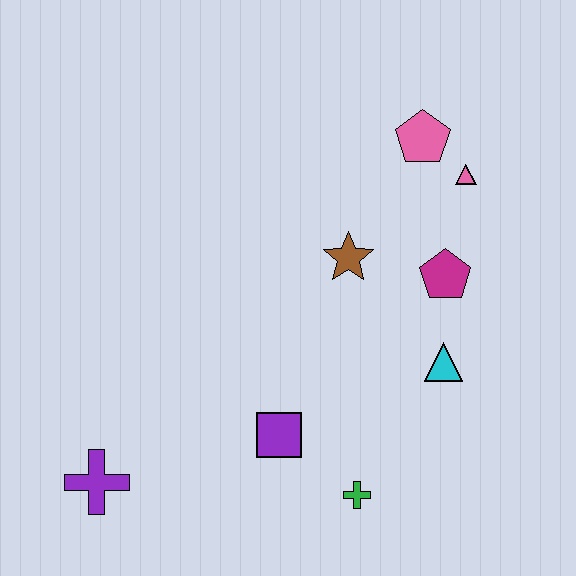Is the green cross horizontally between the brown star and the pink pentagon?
Yes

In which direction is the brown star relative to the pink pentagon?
The brown star is below the pink pentagon.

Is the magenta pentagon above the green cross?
Yes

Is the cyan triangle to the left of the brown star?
No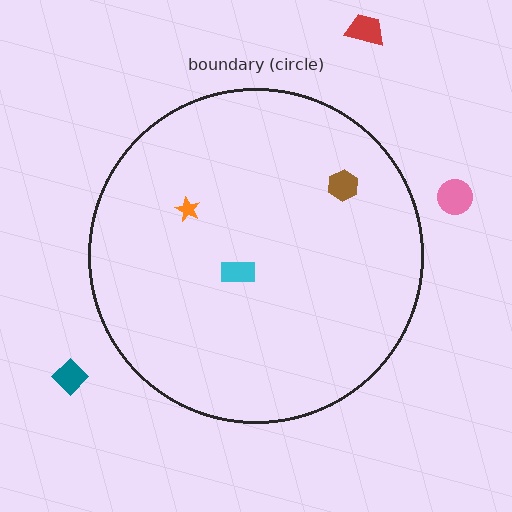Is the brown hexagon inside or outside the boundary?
Inside.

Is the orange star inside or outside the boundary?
Inside.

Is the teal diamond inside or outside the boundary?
Outside.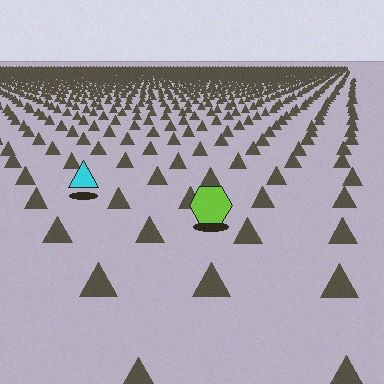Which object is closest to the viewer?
The lime hexagon is closest. The texture marks near it are larger and more spread out.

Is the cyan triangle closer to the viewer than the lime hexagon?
No. The lime hexagon is closer — you can tell from the texture gradient: the ground texture is coarser near it.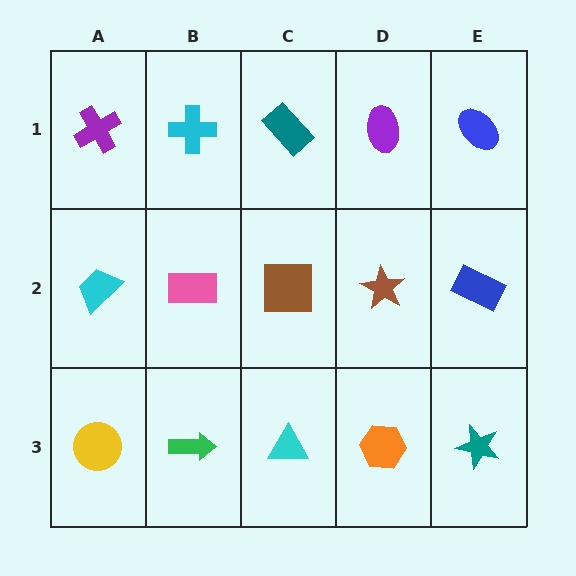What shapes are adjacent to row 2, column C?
A teal rectangle (row 1, column C), a cyan triangle (row 3, column C), a pink rectangle (row 2, column B), a brown star (row 2, column D).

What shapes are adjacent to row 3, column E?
A blue rectangle (row 2, column E), an orange hexagon (row 3, column D).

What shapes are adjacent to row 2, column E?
A blue ellipse (row 1, column E), a teal star (row 3, column E), a brown star (row 2, column D).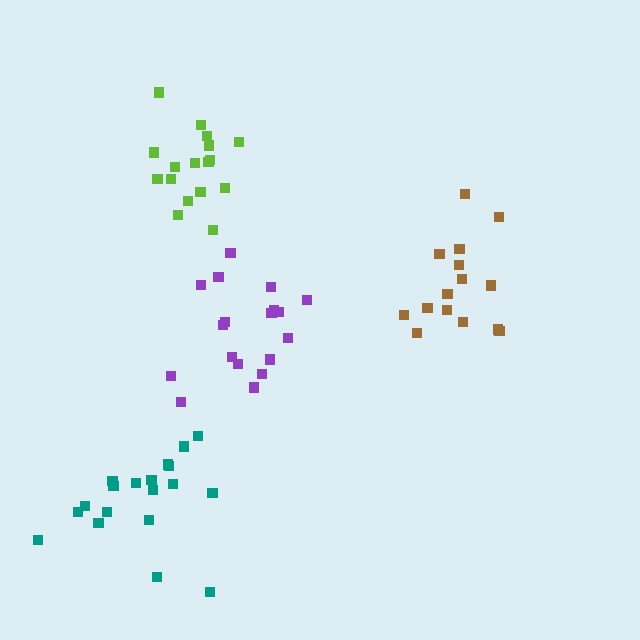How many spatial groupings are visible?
There are 4 spatial groupings.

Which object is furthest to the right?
The brown cluster is rightmost.